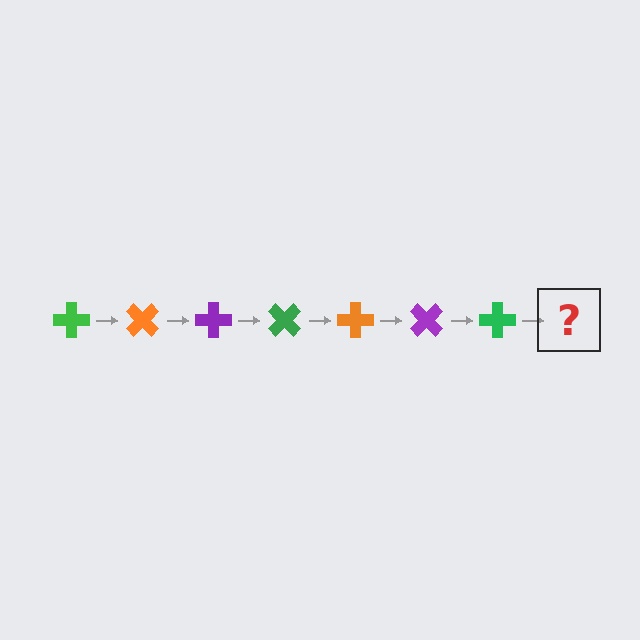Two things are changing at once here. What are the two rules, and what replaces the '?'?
The two rules are that it rotates 45 degrees each step and the color cycles through green, orange, and purple. The '?' should be an orange cross, rotated 315 degrees from the start.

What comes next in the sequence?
The next element should be an orange cross, rotated 315 degrees from the start.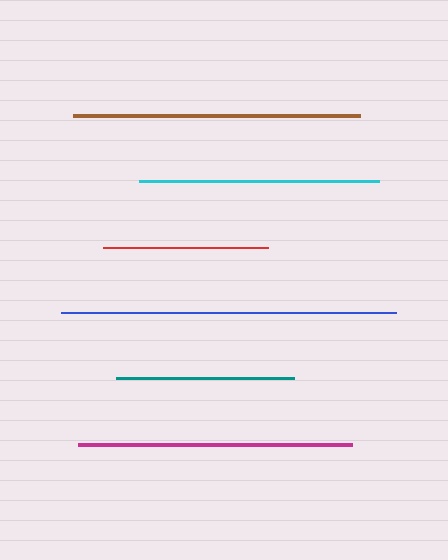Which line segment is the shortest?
The red line is the shortest at approximately 165 pixels.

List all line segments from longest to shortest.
From longest to shortest: blue, brown, magenta, cyan, teal, red.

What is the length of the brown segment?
The brown segment is approximately 287 pixels long.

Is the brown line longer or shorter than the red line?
The brown line is longer than the red line.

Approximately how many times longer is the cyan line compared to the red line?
The cyan line is approximately 1.5 times the length of the red line.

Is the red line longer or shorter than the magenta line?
The magenta line is longer than the red line.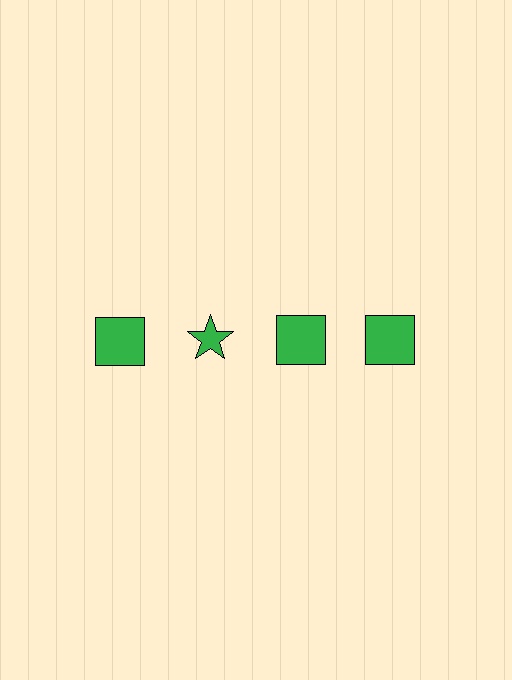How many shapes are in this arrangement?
There are 4 shapes arranged in a grid pattern.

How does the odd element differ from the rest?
It has a different shape: star instead of square.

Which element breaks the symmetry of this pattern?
The green star in the top row, second from left column breaks the symmetry. All other shapes are green squares.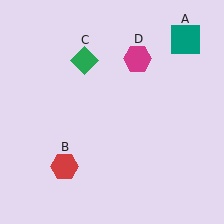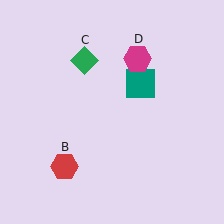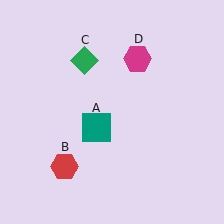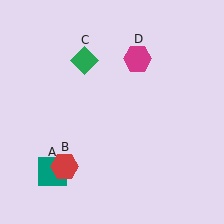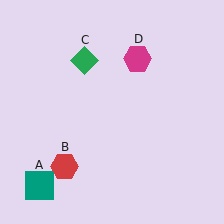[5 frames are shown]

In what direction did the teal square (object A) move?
The teal square (object A) moved down and to the left.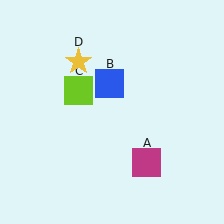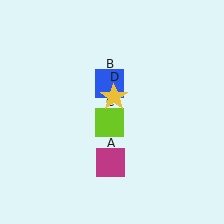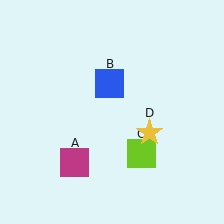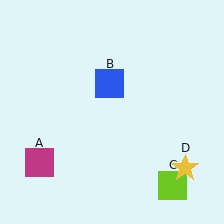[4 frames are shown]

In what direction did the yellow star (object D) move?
The yellow star (object D) moved down and to the right.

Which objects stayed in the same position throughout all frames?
Blue square (object B) remained stationary.